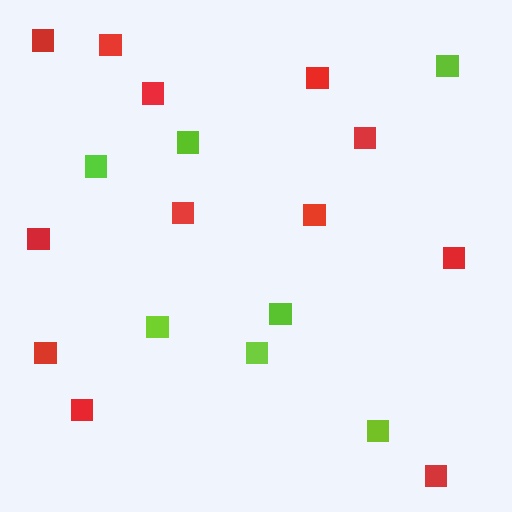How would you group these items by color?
There are 2 groups: one group of lime squares (7) and one group of red squares (12).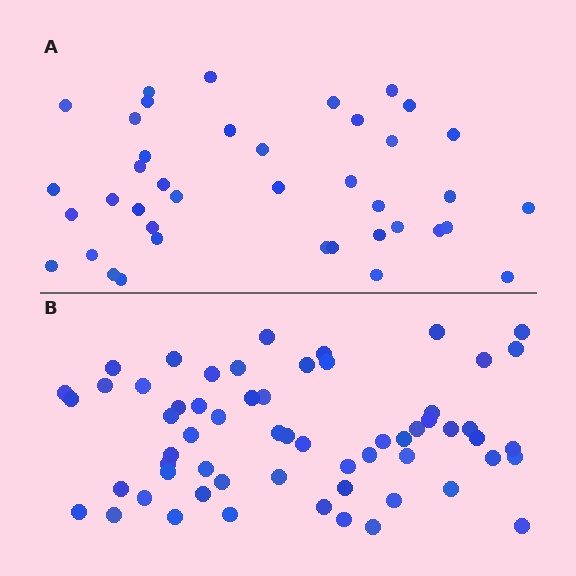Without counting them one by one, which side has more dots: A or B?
Region B (the bottom region) has more dots.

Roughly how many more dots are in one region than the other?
Region B has approximately 20 more dots than region A.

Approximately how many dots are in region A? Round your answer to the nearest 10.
About 40 dots.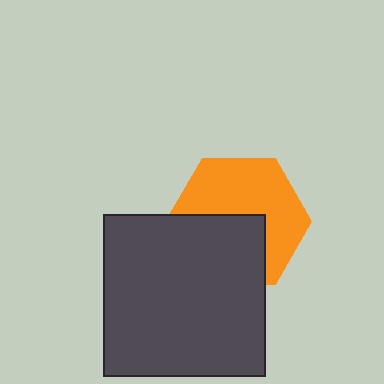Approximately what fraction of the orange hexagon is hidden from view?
Roughly 43% of the orange hexagon is hidden behind the dark gray square.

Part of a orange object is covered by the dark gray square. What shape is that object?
It is a hexagon.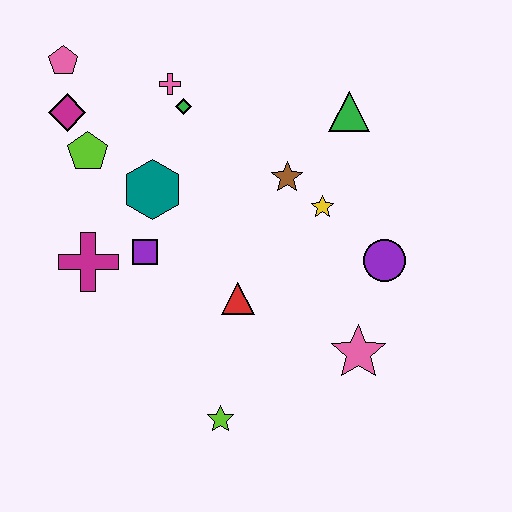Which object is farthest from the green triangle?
The lime star is farthest from the green triangle.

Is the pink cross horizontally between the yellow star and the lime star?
No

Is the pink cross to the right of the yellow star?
No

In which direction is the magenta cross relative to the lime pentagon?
The magenta cross is below the lime pentagon.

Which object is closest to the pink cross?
The green diamond is closest to the pink cross.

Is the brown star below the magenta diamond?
Yes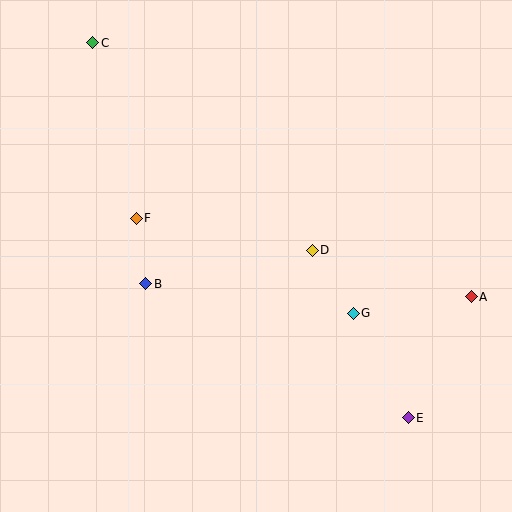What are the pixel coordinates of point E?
Point E is at (408, 418).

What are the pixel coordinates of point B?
Point B is at (146, 284).